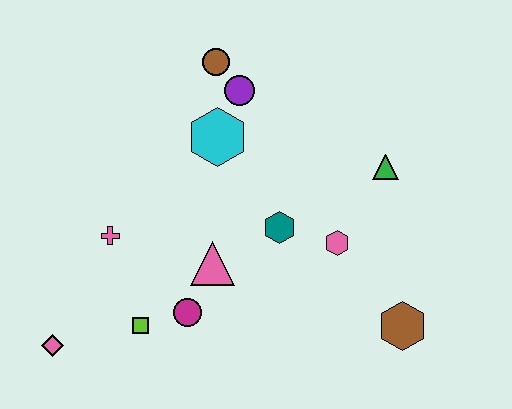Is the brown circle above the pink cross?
Yes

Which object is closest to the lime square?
The magenta circle is closest to the lime square.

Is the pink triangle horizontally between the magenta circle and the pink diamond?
No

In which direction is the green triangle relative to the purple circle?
The green triangle is to the right of the purple circle.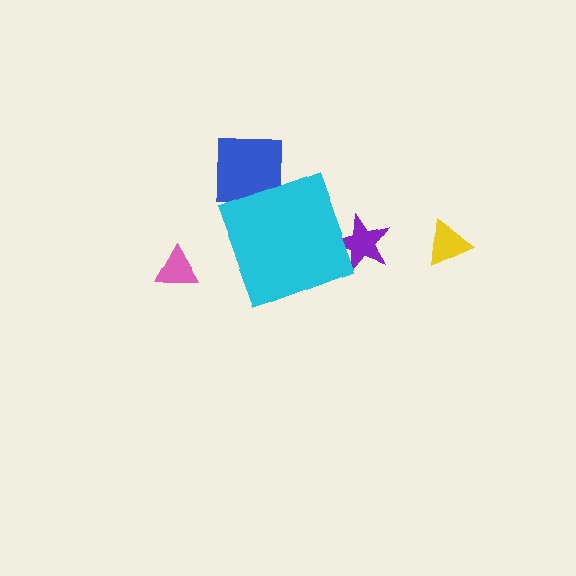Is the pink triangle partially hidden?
No, the pink triangle is fully visible.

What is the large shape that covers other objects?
A cyan diamond.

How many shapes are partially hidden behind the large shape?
2 shapes are partially hidden.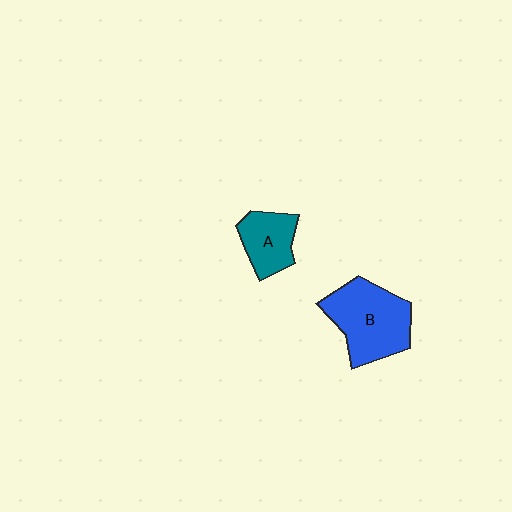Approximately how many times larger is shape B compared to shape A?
Approximately 1.8 times.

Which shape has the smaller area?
Shape A (teal).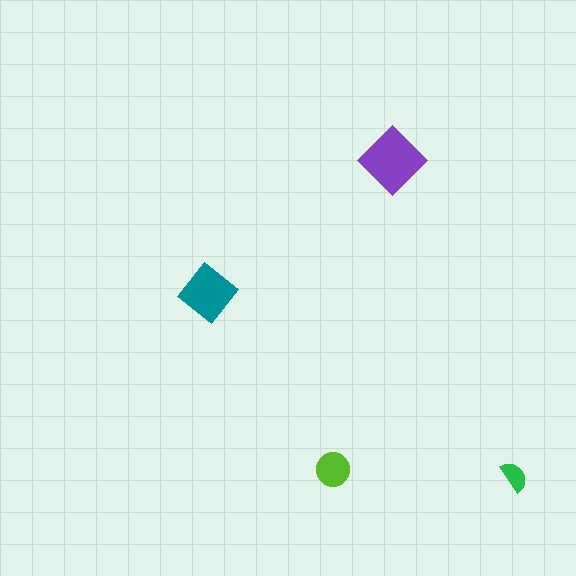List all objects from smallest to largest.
The green semicircle, the lime circle, the teal diamond, the purple diamond.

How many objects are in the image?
There are 4 objects in the image.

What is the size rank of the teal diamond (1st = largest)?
2nd.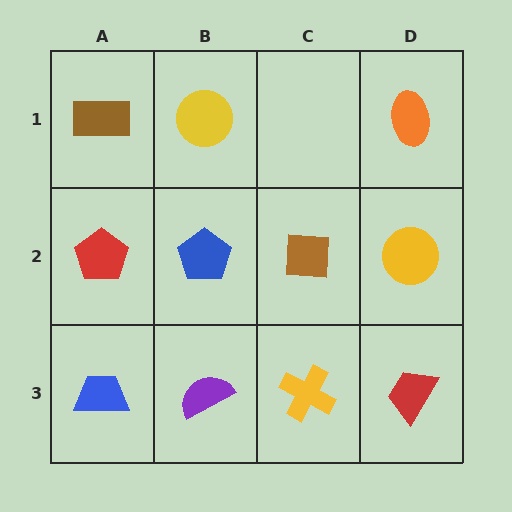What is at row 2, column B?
A blue pentagon.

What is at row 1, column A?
A brown rectangle.